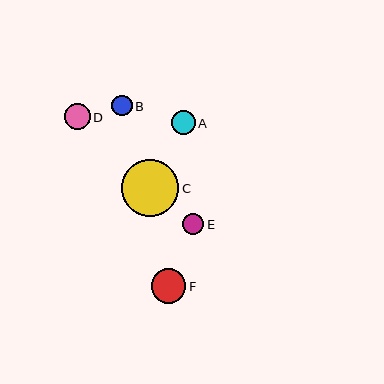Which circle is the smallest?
Circle B is the smallest with a size of approximately 20 pixels.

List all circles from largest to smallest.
From largest to smallest: C, F, D, A, E, B.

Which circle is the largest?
Circle C is the largest with a size of approximately 57 pixels.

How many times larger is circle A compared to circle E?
Circle A is approximately 1.1 times the size of circle E.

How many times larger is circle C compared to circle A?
Circle C is approximately 2.4 times the size of circle A.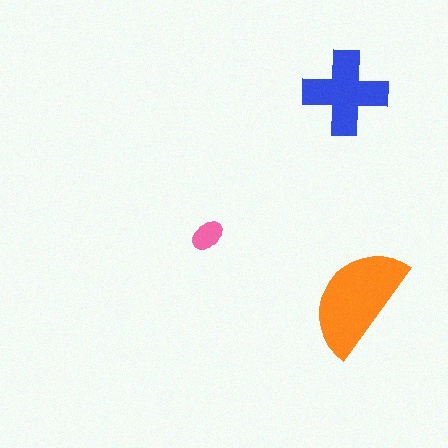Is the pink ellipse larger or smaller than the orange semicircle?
Smaller.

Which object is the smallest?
The pink ellipse.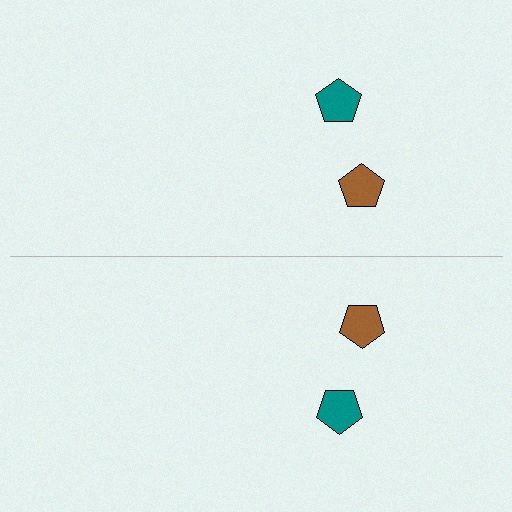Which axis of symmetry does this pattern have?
The pattern has a horizontal axis of symmetry running through the center of the image.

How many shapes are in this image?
There are 4 shapes in this image.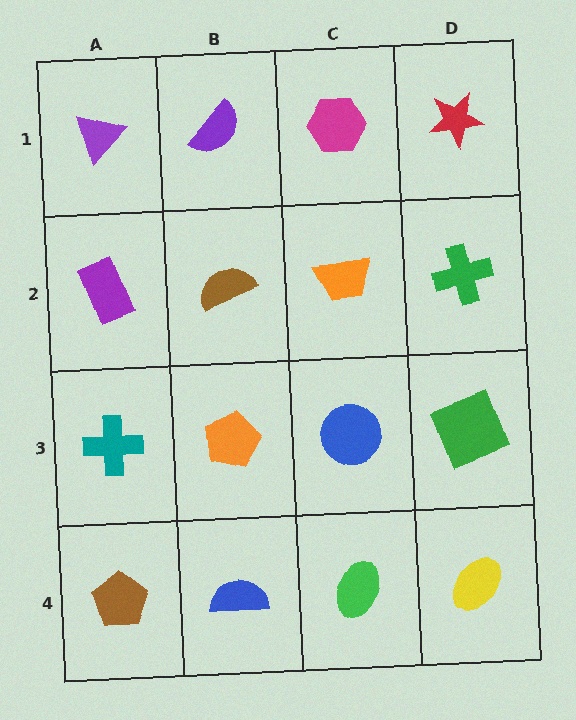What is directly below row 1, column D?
A green cross.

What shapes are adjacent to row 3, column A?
A purple rectangle (row 2, column A), a brown pentagon (row 4, column A), an orange pentagon (row 3, column B).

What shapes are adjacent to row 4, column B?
An orange pentagon (row 3, column B), a brown pentagon (row 4, column A), a green ellipse (row 4, column C).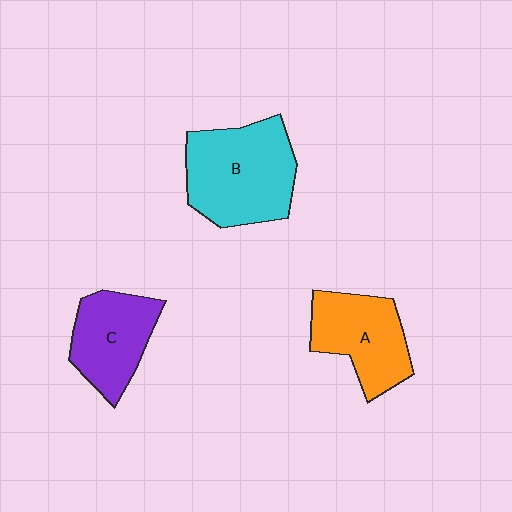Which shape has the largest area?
Shape B (cyan).